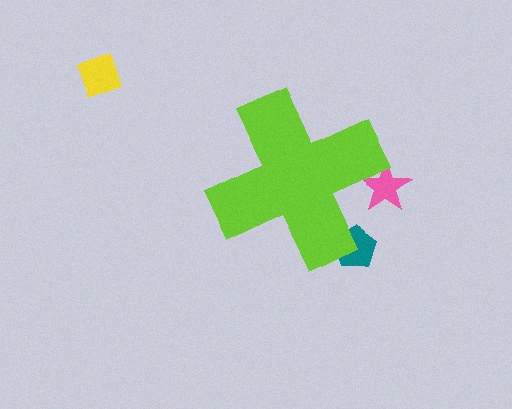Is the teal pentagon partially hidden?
Yes, the teal pentagon is partially hidden behind the lime cross.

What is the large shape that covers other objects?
A lime cross.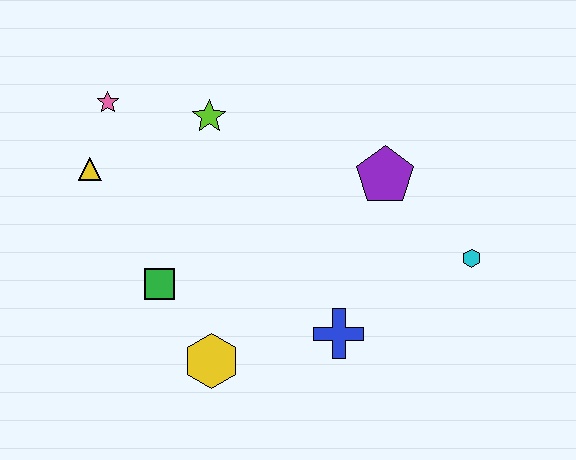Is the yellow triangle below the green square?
No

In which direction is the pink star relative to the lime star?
The pink star is to the left of the lime star.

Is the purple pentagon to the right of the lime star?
Yes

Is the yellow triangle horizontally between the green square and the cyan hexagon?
No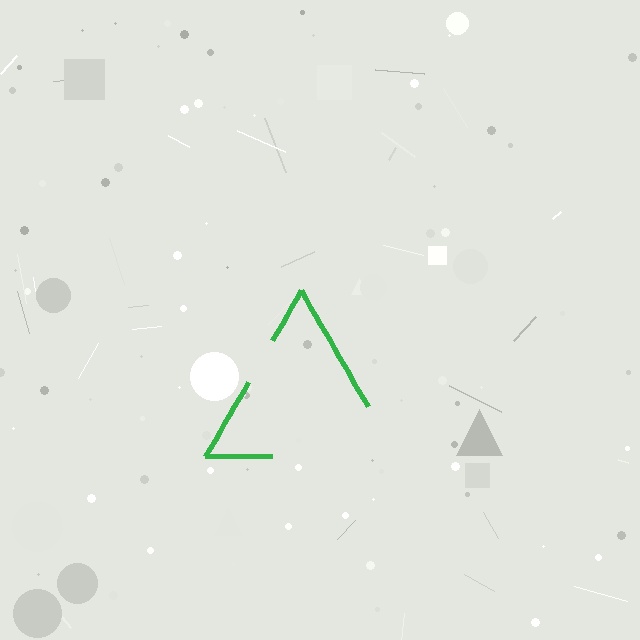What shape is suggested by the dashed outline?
The dashed outline suggests a triangle.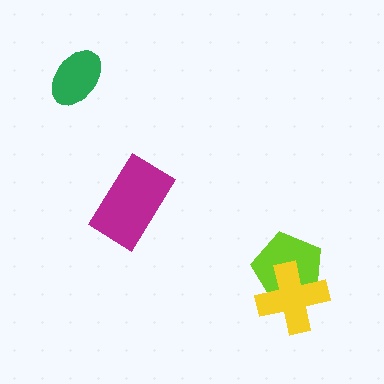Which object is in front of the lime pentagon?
The yellow cross is in front of the lime pentagon.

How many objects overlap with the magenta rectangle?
0 objects overlap with the magenta rectangle.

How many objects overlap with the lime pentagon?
1 object overlaps with the lime pentagon.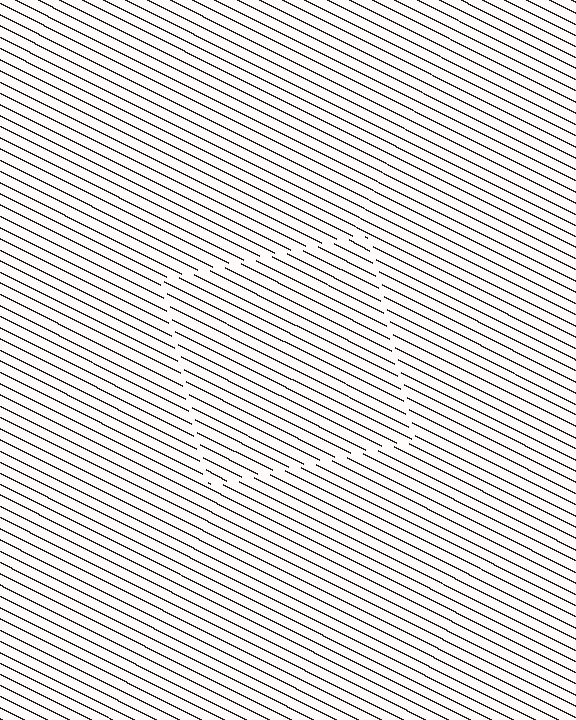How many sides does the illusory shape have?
4 sides — the line-ends trace a square.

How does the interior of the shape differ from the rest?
The interior of the shape contains the same grating, shifted by half a period — the contour is defined by the phase discontinuity where line-ends from the inner and outer gratings abut.